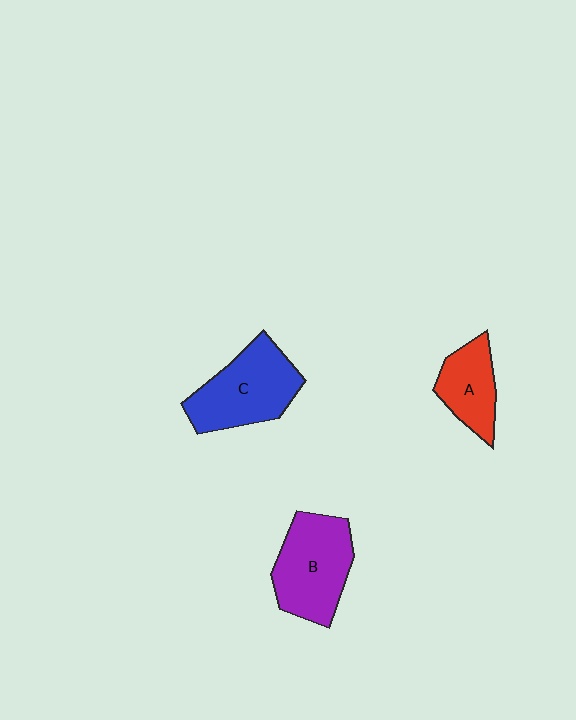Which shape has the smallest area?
Shape A (red).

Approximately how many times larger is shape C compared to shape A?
Approximately 1.6 times.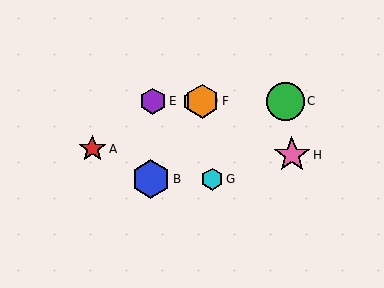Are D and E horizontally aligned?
Yes, both are at y≈101.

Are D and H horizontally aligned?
No, D is at y≈101 and H is at y≈155.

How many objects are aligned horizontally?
4 objects (C, D, E, F) are aligned horizontally.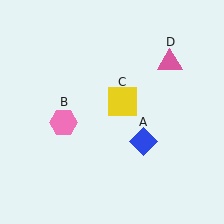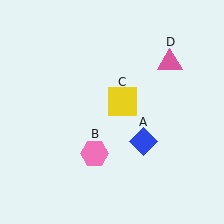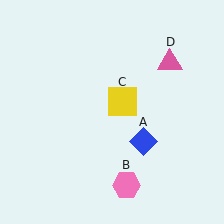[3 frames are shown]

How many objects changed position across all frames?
1 object changed position: pink hexagon (object B).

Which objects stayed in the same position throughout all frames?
Blue diamond (object A) and yellow square (object C) and pink triangle (object D) remained stationary.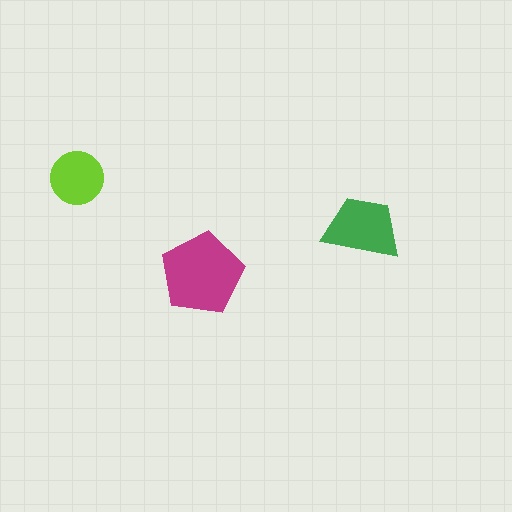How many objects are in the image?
There are 3 objects in the image.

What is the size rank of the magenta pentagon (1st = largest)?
1st.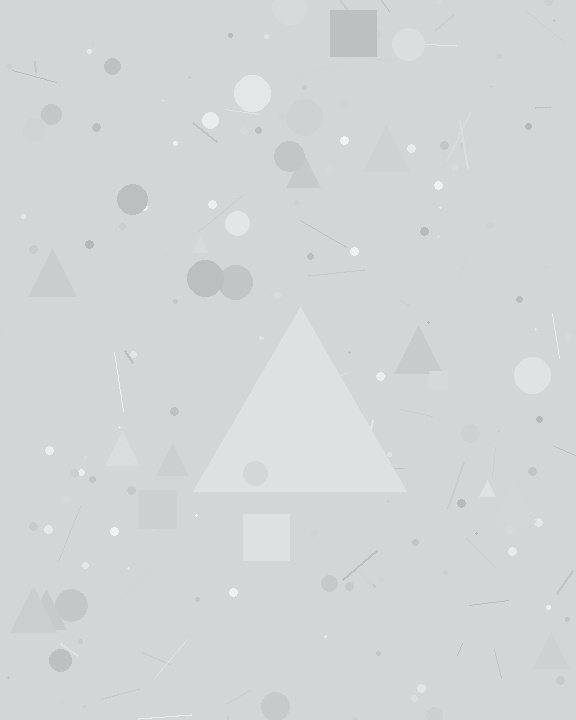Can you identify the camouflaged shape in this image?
The camouflaged shape is a triangle.